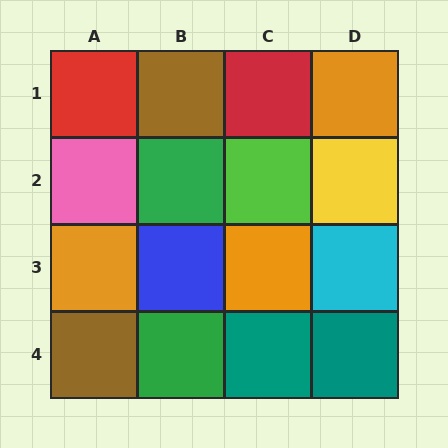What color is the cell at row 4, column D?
Teal.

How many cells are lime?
1 cell is lime.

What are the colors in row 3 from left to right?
Orange, blue, orange, cyan.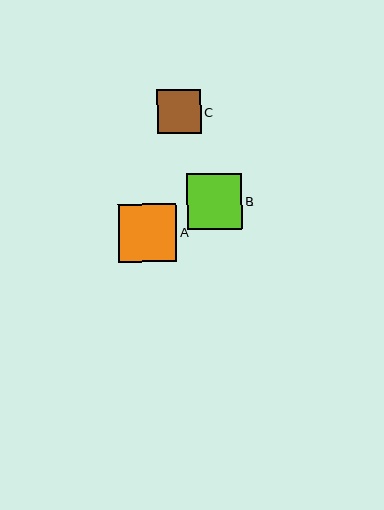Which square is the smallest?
Square C is the smallest with a size of approximately 44 pixels.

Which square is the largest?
Square A is the largest with a size of approximately 58 pixels.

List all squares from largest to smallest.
From largest to smallest: A, B, C.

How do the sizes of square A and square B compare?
Square A and square B are approximately the same size.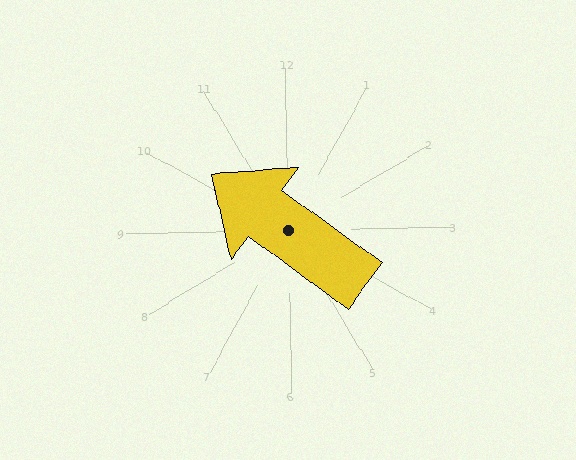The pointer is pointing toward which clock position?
Roughly 10 o'clock.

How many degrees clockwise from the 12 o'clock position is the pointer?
Approximately 307 degrees.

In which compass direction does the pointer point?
Northwest.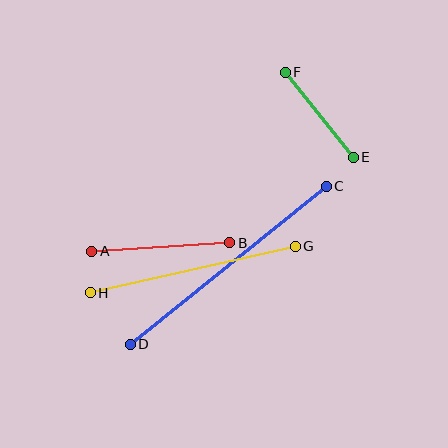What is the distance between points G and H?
The distance is approximately 210 pixels.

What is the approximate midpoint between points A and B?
The midpoint is at approximately (161, 247) pixels.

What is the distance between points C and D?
The distance is approximately 252 pixels.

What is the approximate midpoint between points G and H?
The midpoint is at approximately (193, 269) pixels.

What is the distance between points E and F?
The distance is approximately 109 pixels.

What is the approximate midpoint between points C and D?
The midpoint is at approximately (228, 265) pixels.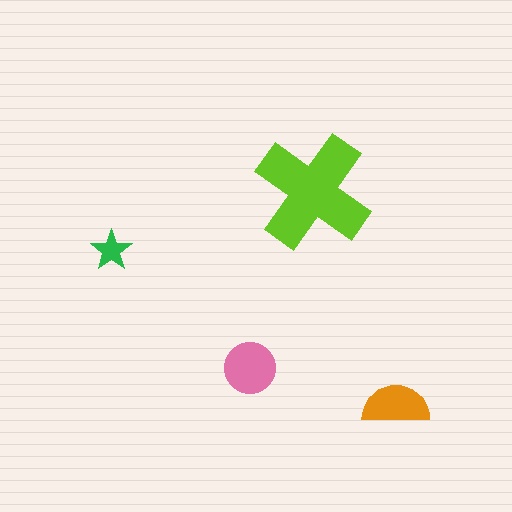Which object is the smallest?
The green star.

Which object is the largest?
The lime cross.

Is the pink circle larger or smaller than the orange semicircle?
Larger.